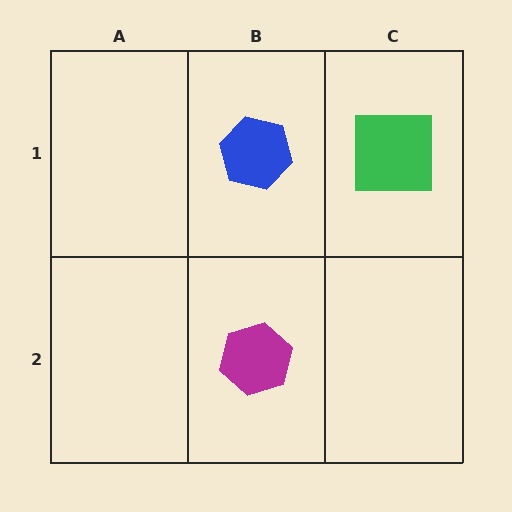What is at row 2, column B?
A magenta hexagon.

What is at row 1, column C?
A green square.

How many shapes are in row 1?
2 shapes.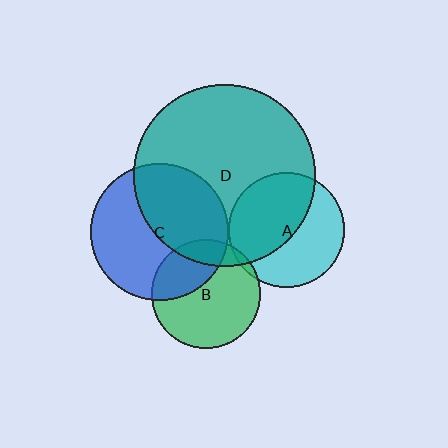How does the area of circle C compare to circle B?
Approximately 1.6 times.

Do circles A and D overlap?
Yes.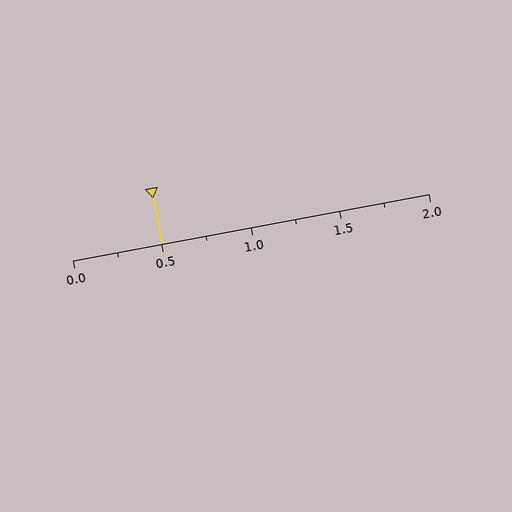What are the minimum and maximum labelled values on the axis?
The axis runs from 0.0 to 2.0.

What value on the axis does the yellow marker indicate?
The marker indicates approximately 0.5.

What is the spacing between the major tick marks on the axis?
The major ticks are spaced 0.5 apart.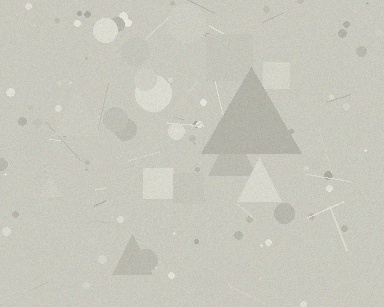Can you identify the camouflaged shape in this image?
The camouflaged shape is a triangle.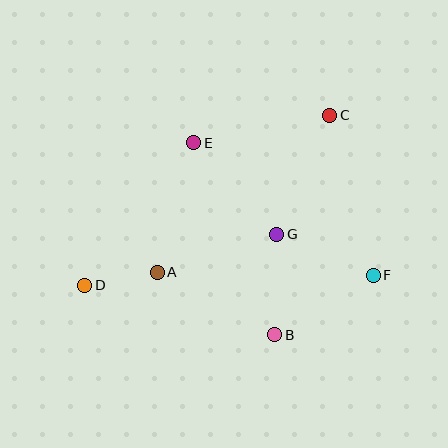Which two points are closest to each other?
Points A and D are closest to each other.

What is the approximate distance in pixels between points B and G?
The distance between B and G is approximately 100 pixels.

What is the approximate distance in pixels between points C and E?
The distance between C and E is approximately 138 pixels.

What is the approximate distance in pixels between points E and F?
The distance between E and F is approximately 223 pixels.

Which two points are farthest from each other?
Points C and D are farthest from each other.